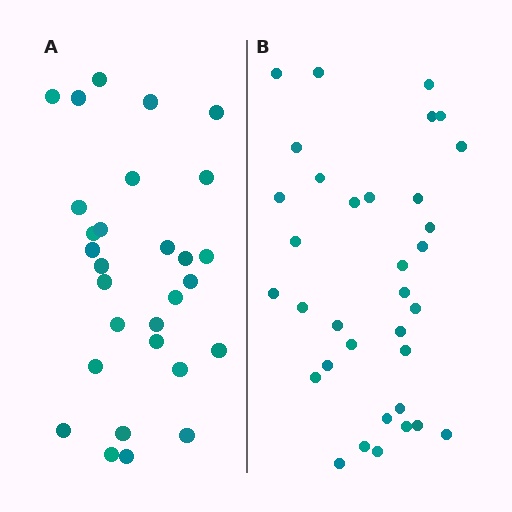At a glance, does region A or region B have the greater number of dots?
Region B (the right region) has more dots.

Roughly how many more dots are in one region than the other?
Region B has about 5 more dots than region A.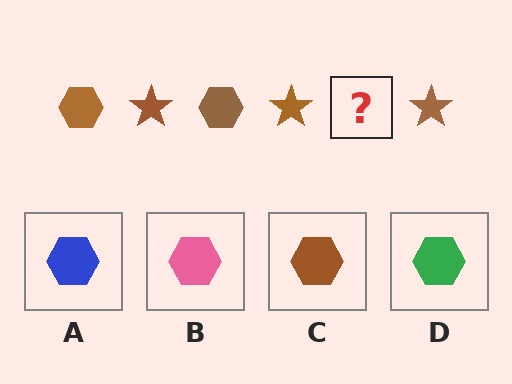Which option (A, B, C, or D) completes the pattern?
C.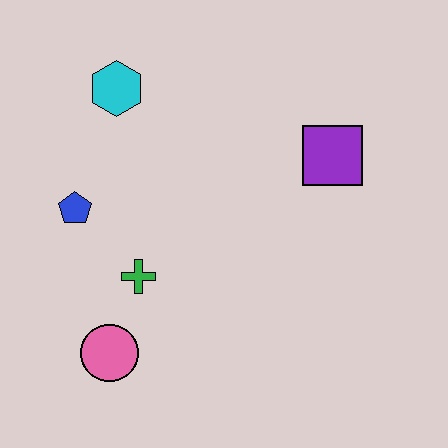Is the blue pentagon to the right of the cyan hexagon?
No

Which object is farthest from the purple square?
The pink circle is farthest from the purple square.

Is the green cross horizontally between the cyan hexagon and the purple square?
Yes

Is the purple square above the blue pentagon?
Yes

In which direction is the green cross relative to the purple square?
The green cross is to the left of the purple square.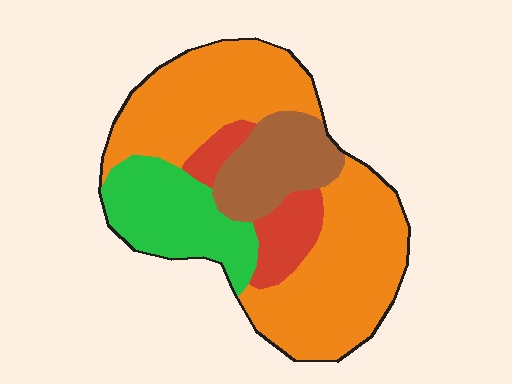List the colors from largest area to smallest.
From largest to smallest: orange, green, brown, red.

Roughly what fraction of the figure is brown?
Brown takes up less than a sixth of the figure.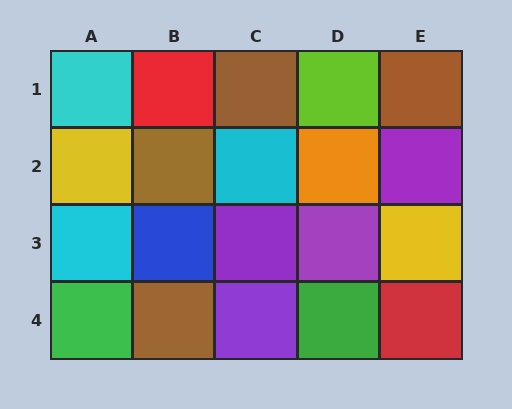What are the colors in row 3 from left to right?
Cyan, blue, purple, purple, yellow.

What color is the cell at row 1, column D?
Lime.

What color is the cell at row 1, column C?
Brown.